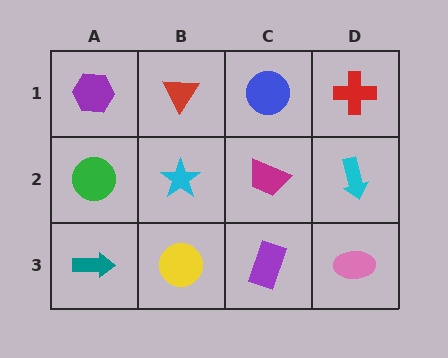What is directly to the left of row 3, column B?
A teal arrow.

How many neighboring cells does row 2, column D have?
3.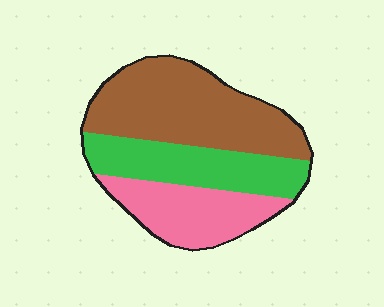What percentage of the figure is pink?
Pink takes up about one quarter (1/4) of the figure.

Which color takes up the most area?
Brown, at roughly 45%.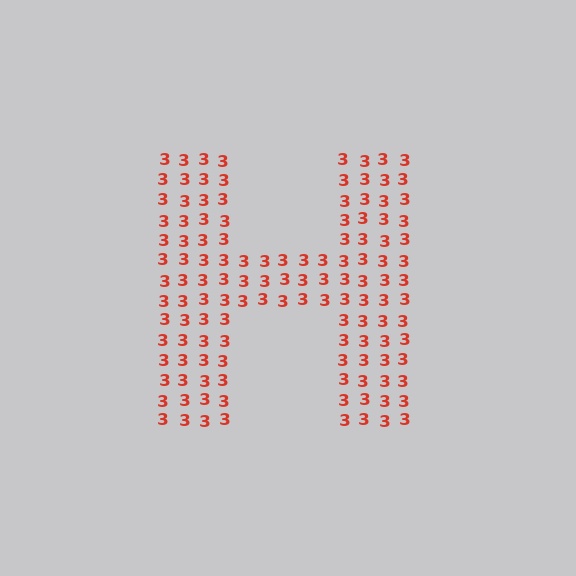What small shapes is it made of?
It is made of small digit 3's.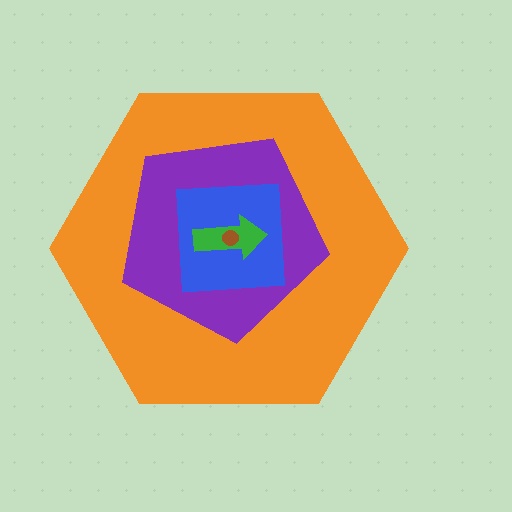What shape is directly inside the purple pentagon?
The blue square.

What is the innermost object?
The brown circle.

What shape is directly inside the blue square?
The green arrow.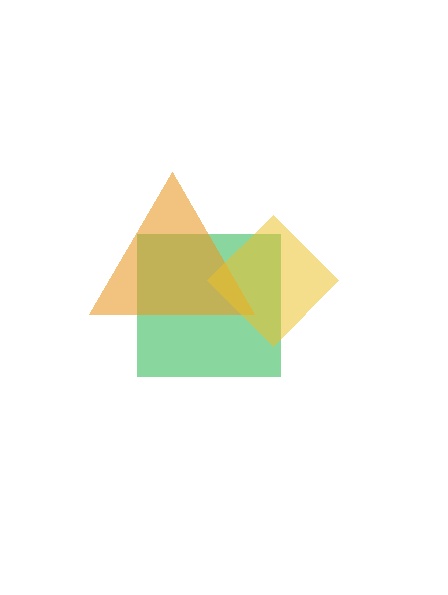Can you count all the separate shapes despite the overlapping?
Yes, there are 3 separate shapes.